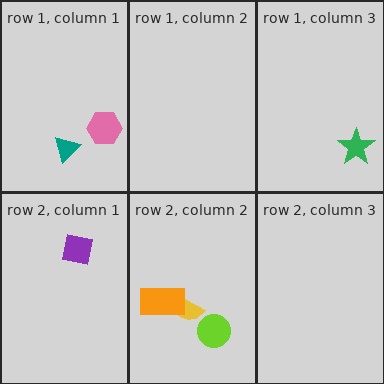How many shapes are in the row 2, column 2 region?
3.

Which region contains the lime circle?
The row 2, column 2 region.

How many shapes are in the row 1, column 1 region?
2.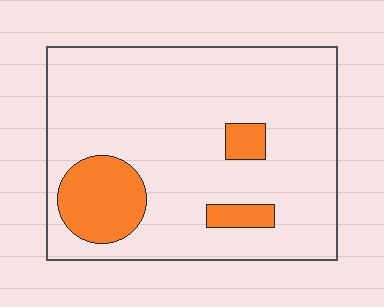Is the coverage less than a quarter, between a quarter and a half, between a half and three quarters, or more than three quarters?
Less than a quarter.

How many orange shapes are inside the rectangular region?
3.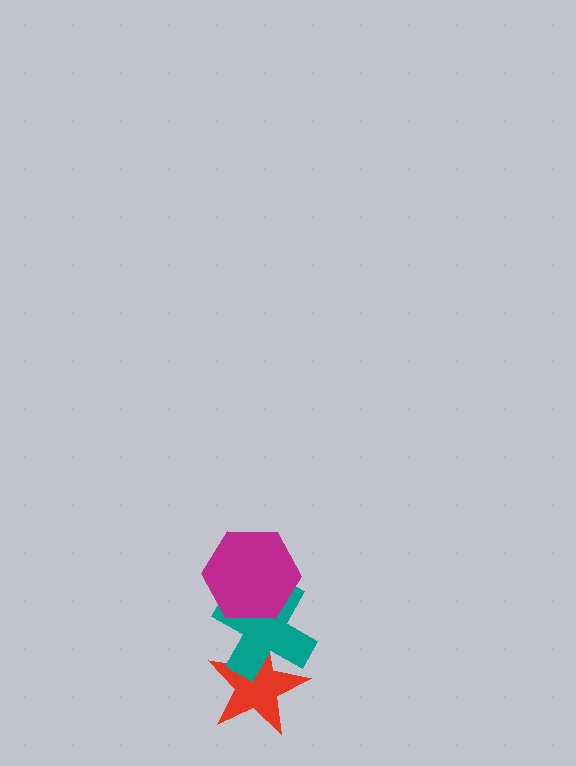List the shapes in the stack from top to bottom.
From top to bottom: the magenta hexagon, the teal cross, the red star.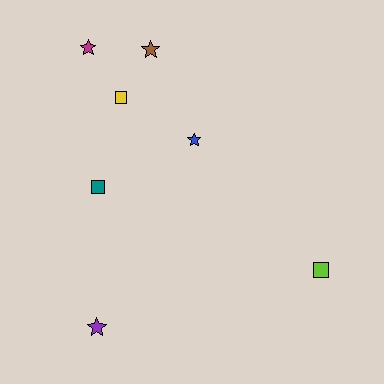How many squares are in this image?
There are 3 squares.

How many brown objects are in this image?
There is 1 brown object.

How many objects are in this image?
There are 7 objects.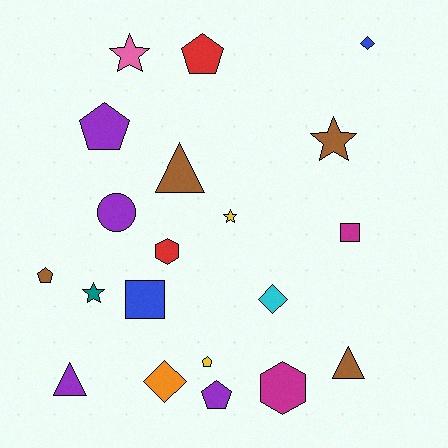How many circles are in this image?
There is 1 circle.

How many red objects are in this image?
There are 2 red objects.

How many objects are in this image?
There are 20 objects.